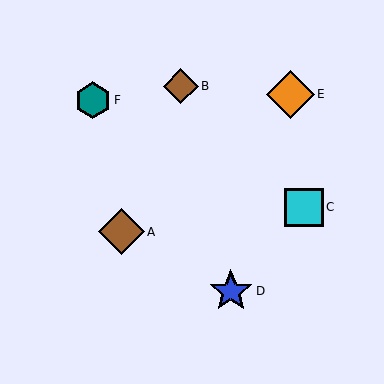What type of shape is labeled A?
Shape A is a brown diamond.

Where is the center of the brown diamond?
The center of the brown diamond is at (181, 86).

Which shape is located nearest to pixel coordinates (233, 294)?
The blue star (labeled D) at (231, 291) is nearest to that location.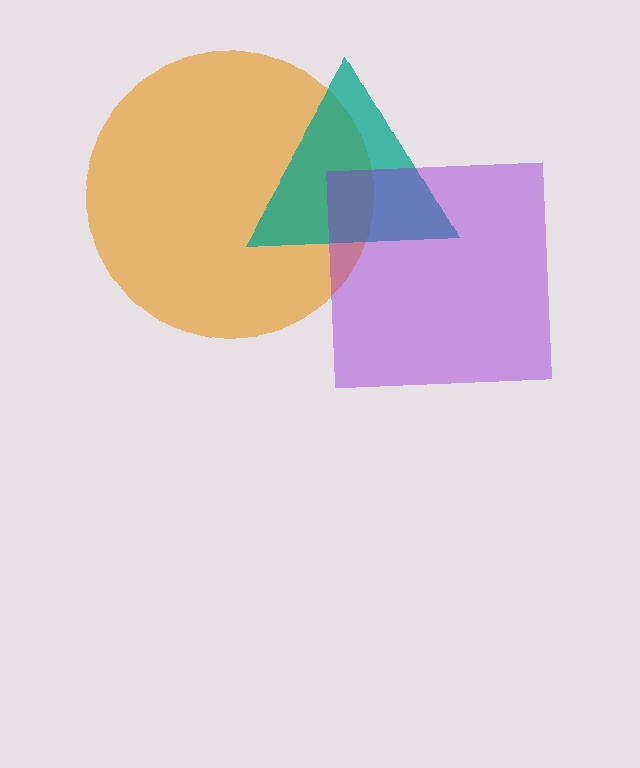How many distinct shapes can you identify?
There are 3 distinct shapes: an orange circle, a teal triangle, a purple square.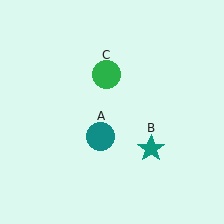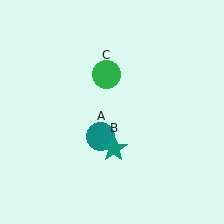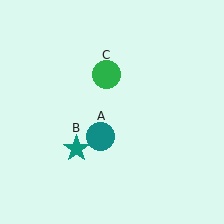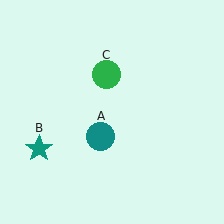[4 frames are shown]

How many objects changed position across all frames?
1 object changed position: teal star (object B).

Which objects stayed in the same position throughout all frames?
Teal circle (object A) and green circle (object C) remained stationary.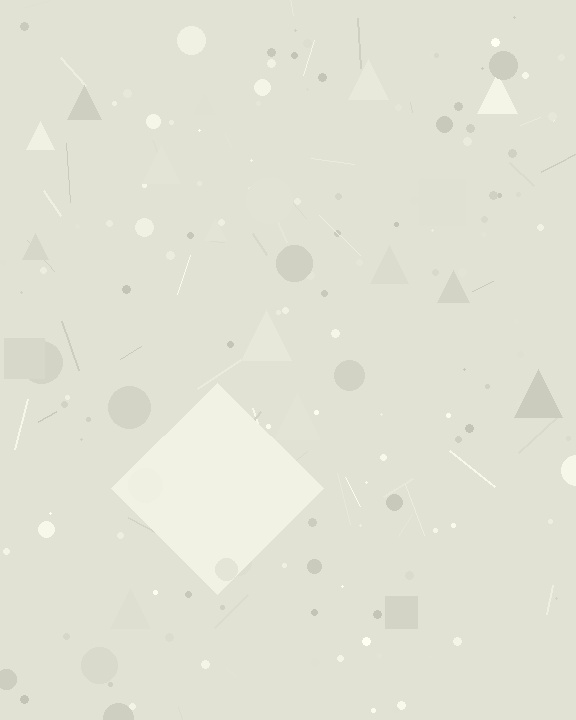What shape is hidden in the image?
A diamond is hidden in the image.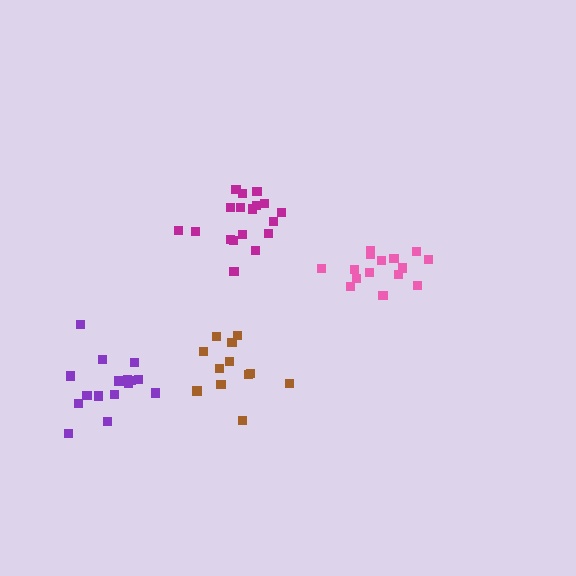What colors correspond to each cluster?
The clusters are colored: purple, pink, magenta, brown.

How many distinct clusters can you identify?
There are 4 distinct clusters.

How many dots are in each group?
Group 1: 16 dots, Group 2: 15 dots, Group 3: 18 dots, Group 4: 12 dots (61 total).